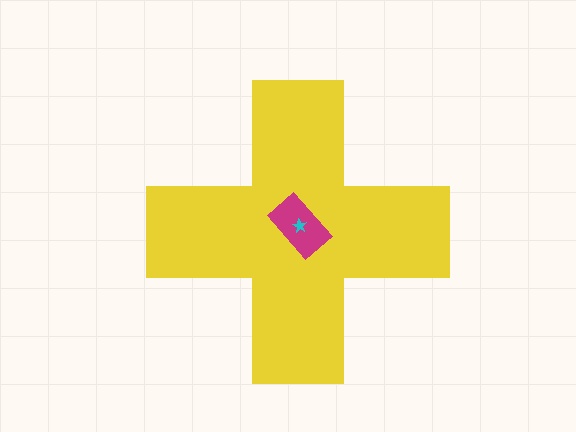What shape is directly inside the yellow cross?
The magenta rectangle.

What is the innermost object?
The cyan star.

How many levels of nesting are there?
3.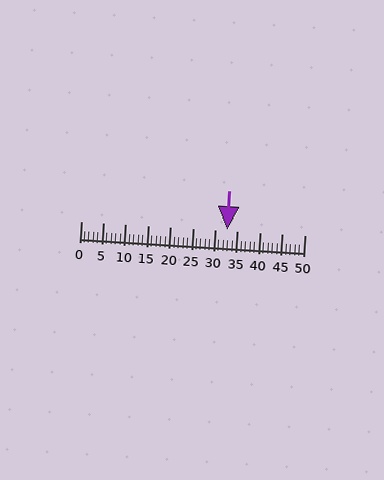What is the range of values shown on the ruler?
The ruler shows values from 0 to 50.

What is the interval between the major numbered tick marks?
The major tick marks are spaced 5 units apart.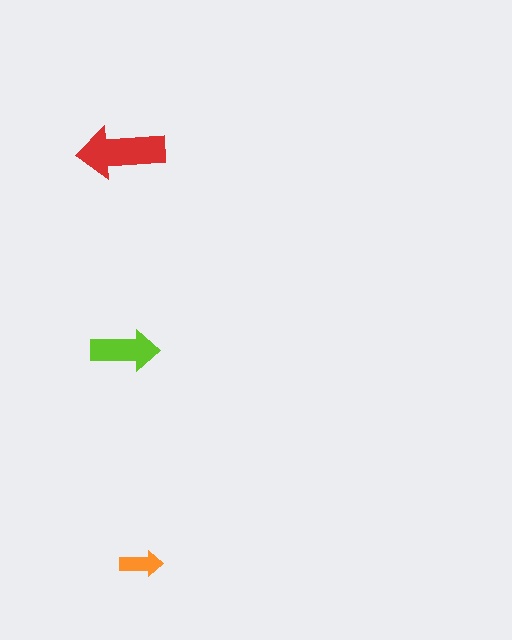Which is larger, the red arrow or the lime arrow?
The red one.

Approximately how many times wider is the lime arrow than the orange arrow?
About 1.5 times wider.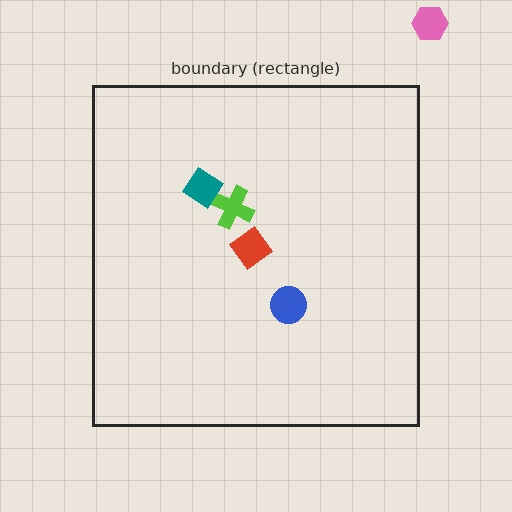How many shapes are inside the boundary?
4 inside, 1 outside.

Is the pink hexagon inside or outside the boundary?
Outside.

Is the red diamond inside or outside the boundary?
Inside.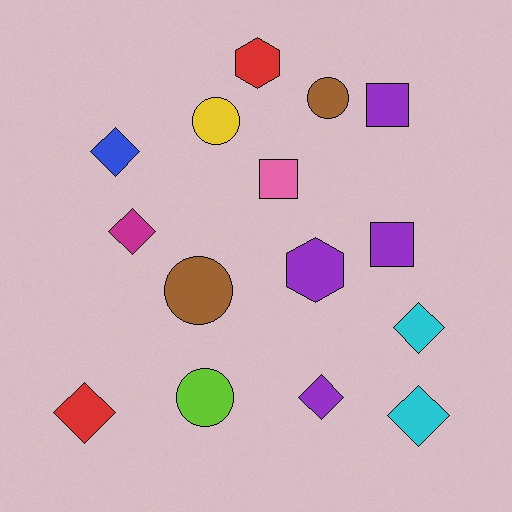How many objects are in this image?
There are 15 objects.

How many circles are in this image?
There are 4 circles.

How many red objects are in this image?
There are 2 red objects.